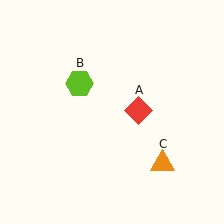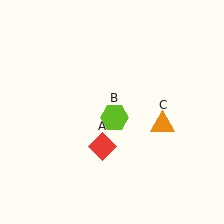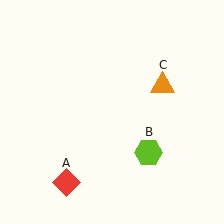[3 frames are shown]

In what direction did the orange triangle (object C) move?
The orange triangle (object C) moved up.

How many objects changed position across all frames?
3 objects changed position: red diamond (object A), lime hexagon (object B), orange triangle (object C).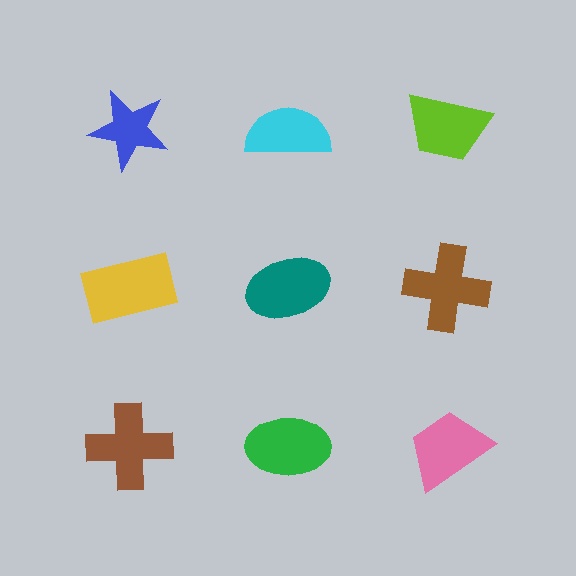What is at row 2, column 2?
A teal ellipse.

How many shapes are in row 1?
3 shapes.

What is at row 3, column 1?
A brown cross.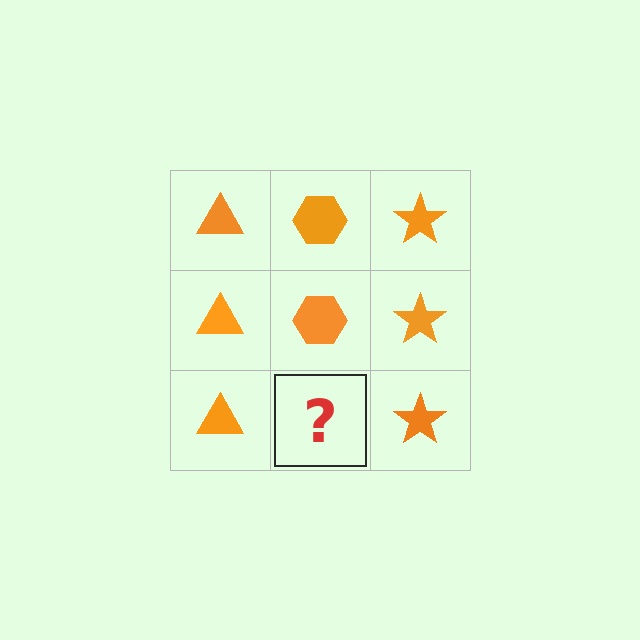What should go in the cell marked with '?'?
The missing cell should contain an orange hexagon.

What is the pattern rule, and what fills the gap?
The rule is that each column has a consistent shape. The gap should be filled with an orange hexagon.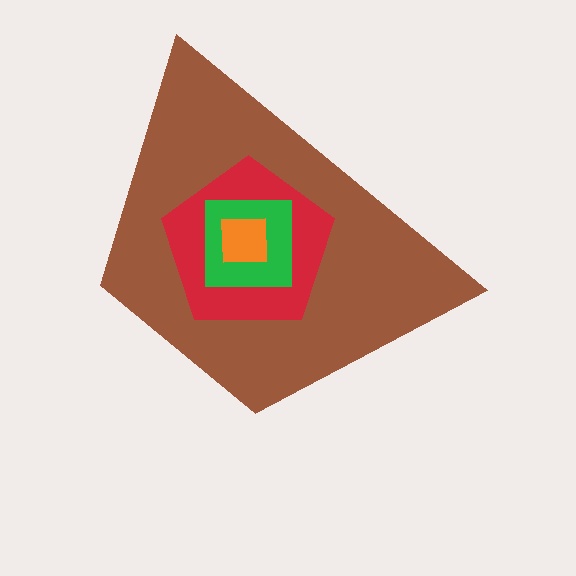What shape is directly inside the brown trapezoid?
The red pentagon.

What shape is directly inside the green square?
The orange square.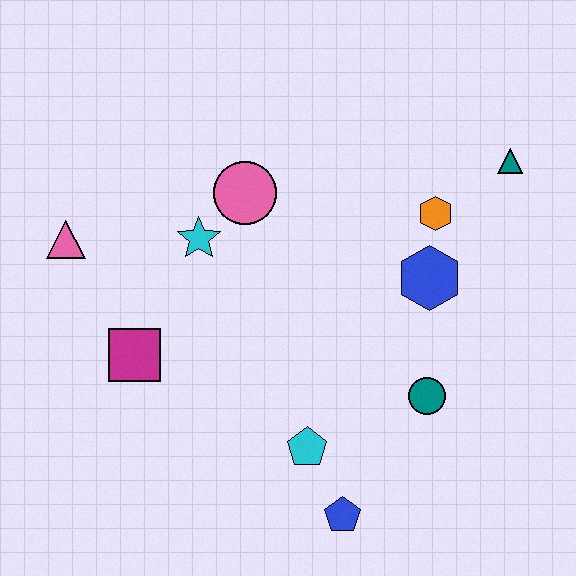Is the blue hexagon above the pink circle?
No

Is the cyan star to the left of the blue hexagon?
Yes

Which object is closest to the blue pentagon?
The cyan pentagon is closest to the blue pentagon.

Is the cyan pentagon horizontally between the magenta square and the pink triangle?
No